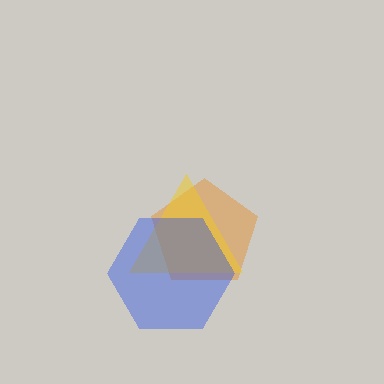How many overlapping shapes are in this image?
There are 3 overlapping shapes in the image.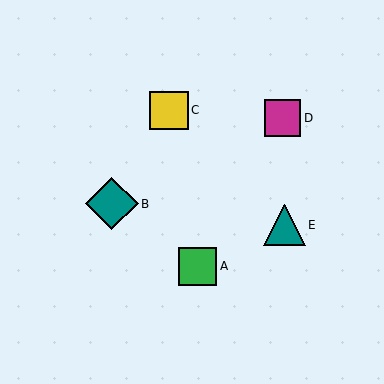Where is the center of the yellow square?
The center of the yellow square is at (169, 110).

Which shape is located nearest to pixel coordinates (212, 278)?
The green square (labeled A) at (198, 266) is nearest to that location.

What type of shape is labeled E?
Shape E is a teal triangle.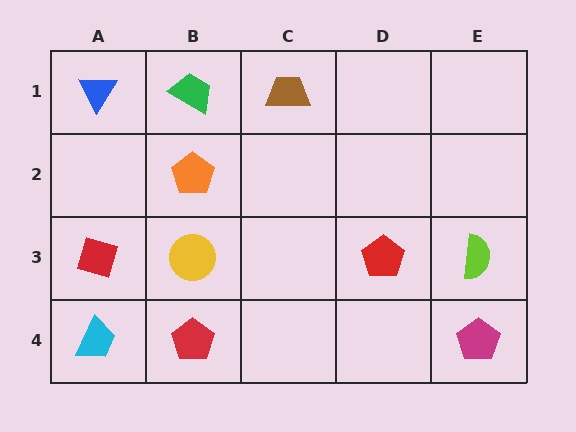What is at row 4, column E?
A magenta pentagon.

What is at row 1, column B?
A green trapezoid.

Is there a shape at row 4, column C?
No, that cell is empty.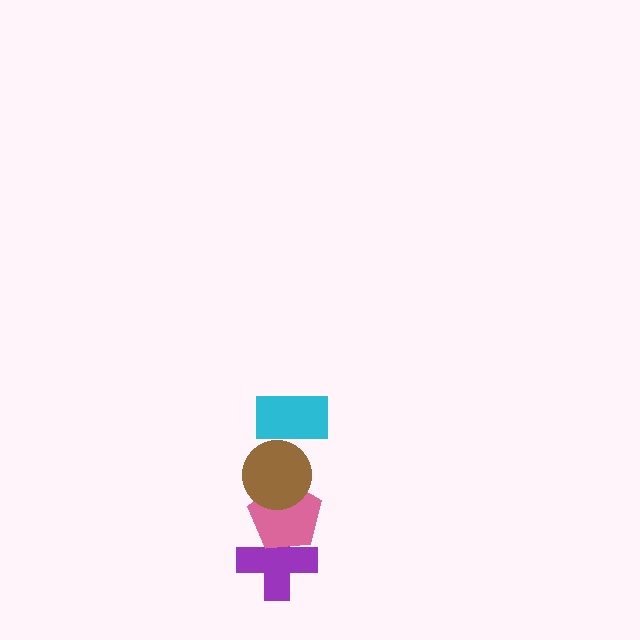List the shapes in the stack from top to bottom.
From top to bottom: the cyan rectangle, the brown circle, the pink pentagon, the purple cross.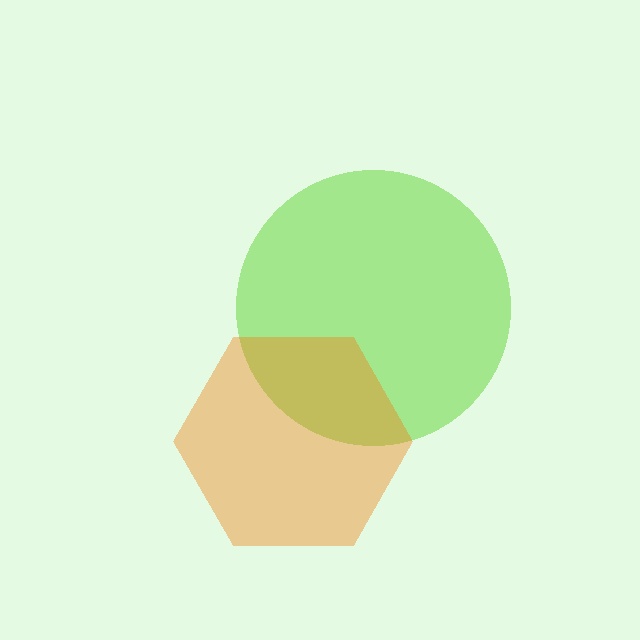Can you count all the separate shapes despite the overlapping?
Yes, there are 2 separate shapes.